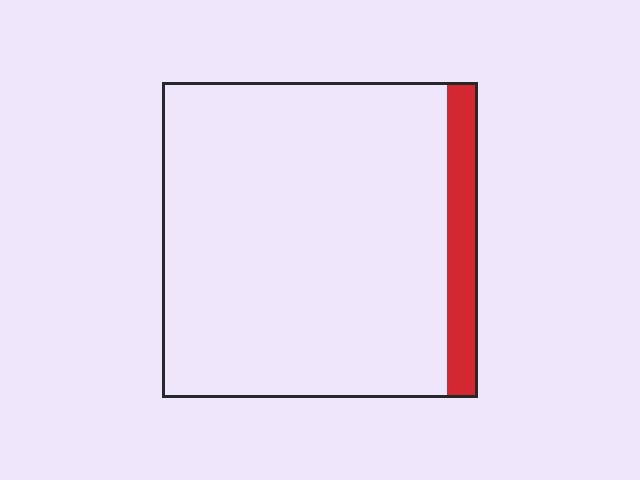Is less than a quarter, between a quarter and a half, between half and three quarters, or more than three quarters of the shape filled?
Less than a quarter.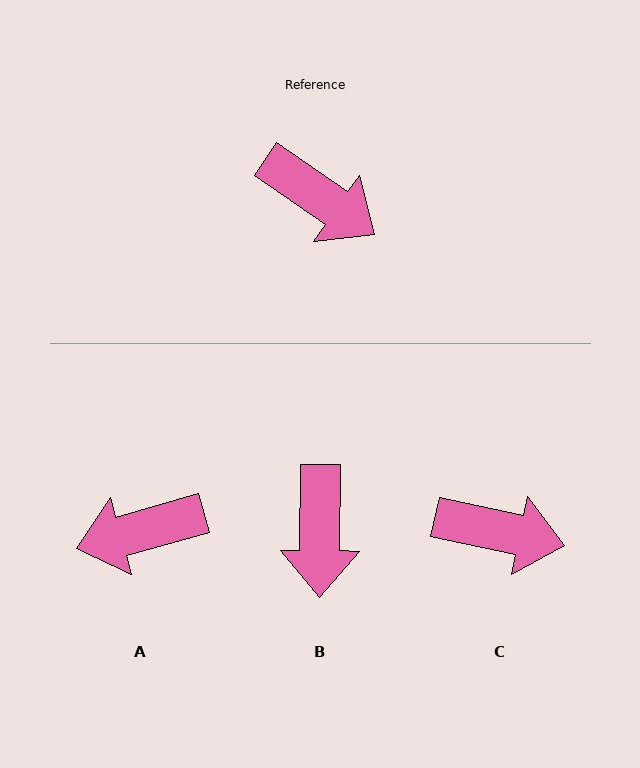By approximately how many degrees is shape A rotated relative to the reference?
Approximately 130 degrees clockwise.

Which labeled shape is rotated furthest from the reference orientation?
A, about 130 degrees away.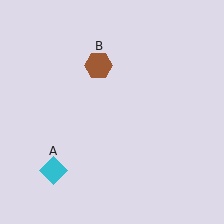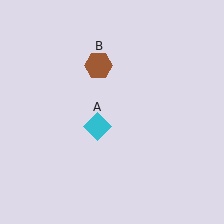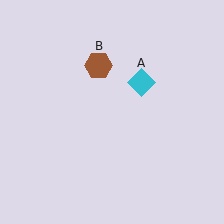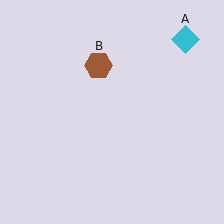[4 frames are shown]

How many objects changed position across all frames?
1 object changed position: cyan diamond (object A).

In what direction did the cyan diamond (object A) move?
The cyan diamond (object A) moved up and to the right.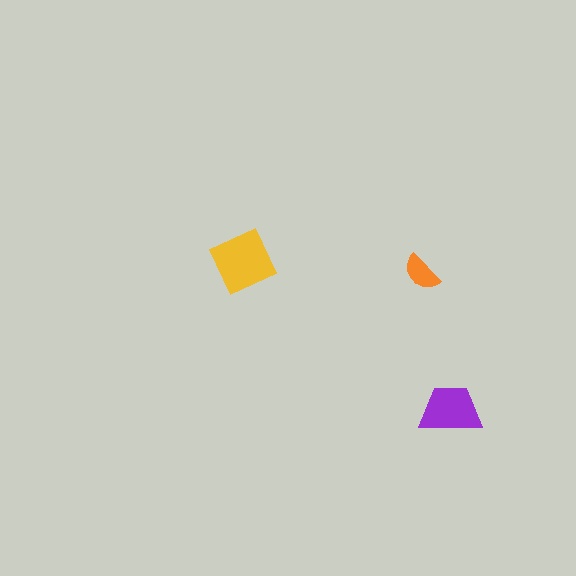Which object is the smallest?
The orange semicircle.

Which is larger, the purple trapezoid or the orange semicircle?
The purple trapezoid.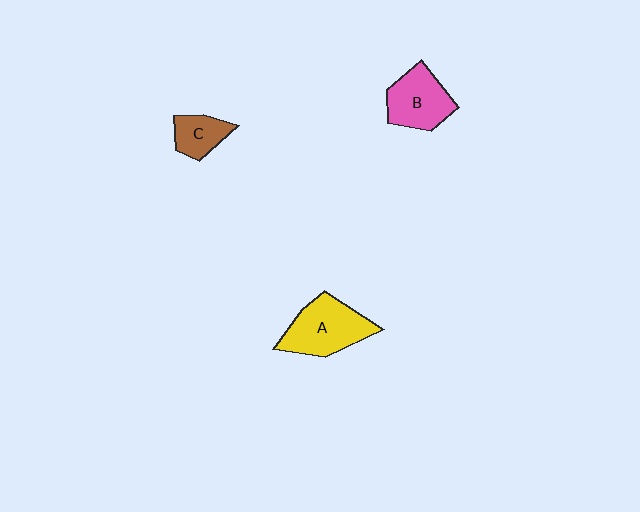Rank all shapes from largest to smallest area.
From largest to smallest: A (yellow), B (pink), C (brown).